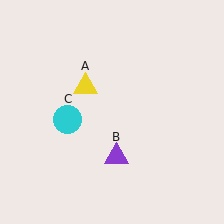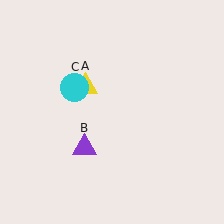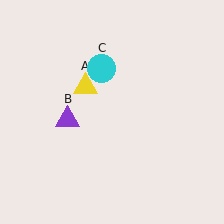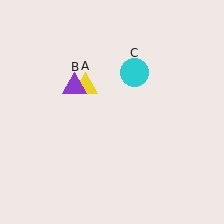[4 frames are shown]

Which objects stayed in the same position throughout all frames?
Yellow triangle (object A) remained stationary.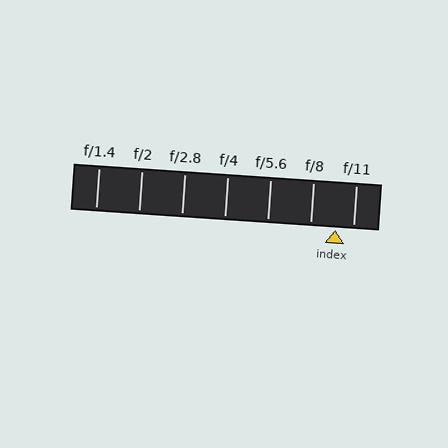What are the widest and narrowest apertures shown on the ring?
The widest aperture shown is f/1.4 and the narrowest is f/11.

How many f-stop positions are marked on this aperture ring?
There are 7 f-stop positions marked.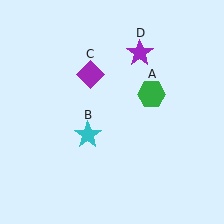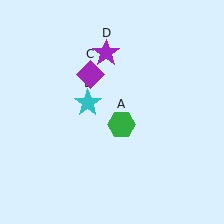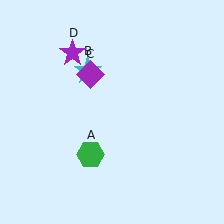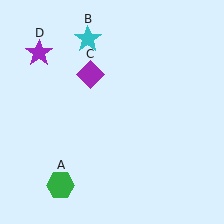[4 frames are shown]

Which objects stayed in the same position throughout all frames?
Purple diamond (object C) remained stationary.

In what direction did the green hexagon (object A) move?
The green hexagon (object A) moved down and to the left.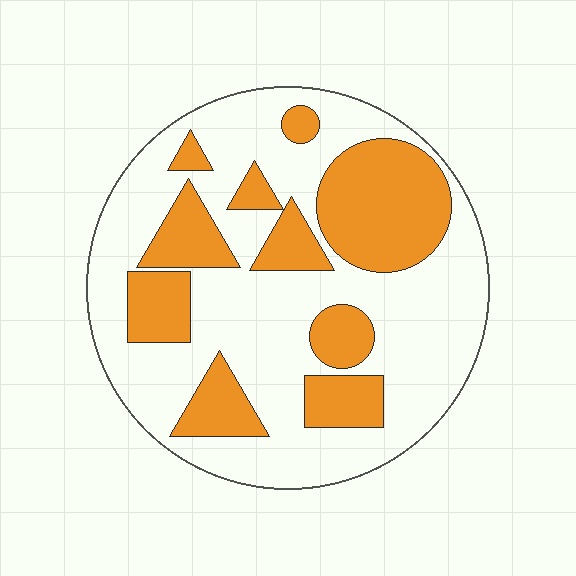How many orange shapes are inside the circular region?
10.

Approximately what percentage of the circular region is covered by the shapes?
Approximately 35%.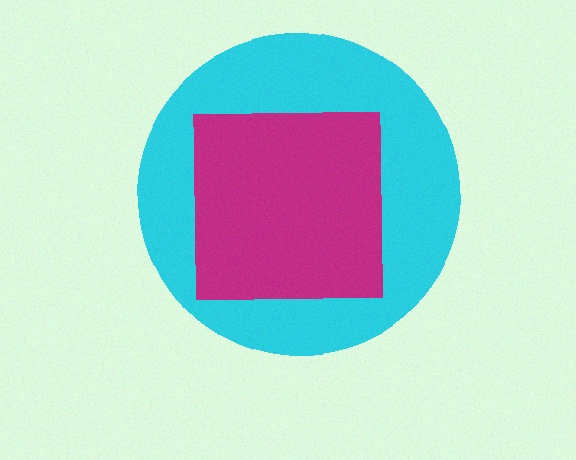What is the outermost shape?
The cyan circle.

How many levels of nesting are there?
2.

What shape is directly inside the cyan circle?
The magenta square.